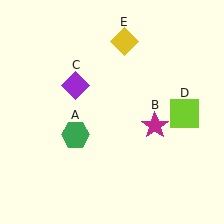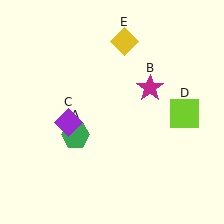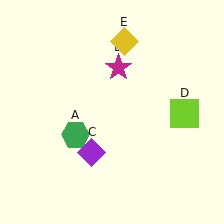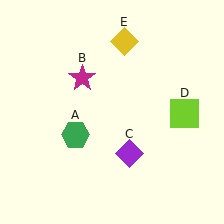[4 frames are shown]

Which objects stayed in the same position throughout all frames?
Green hexagon (object A) and lime square (object D) and yellow diamond (object E) remained stationary.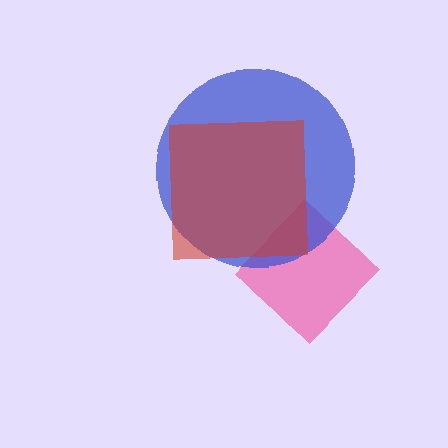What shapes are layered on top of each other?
The layered shapes are: a pink diamond, a blue circle, a red square.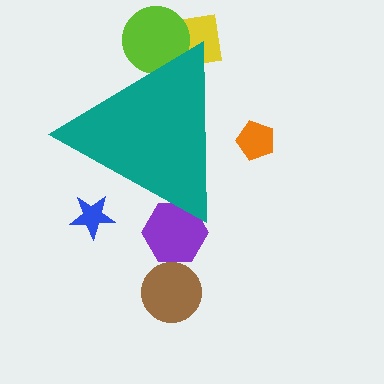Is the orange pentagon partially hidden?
Yes, the orange pentagon is partially hidden behind the teal triangle.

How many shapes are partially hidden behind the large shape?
5 shapes are partially hidden.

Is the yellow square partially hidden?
Yes, the yellow square is partially hidden behind the teal triangle.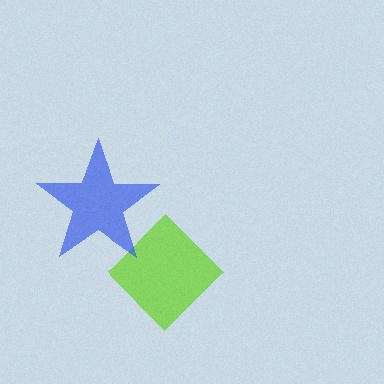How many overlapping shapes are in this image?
There are 2 overlapping shapes in the image.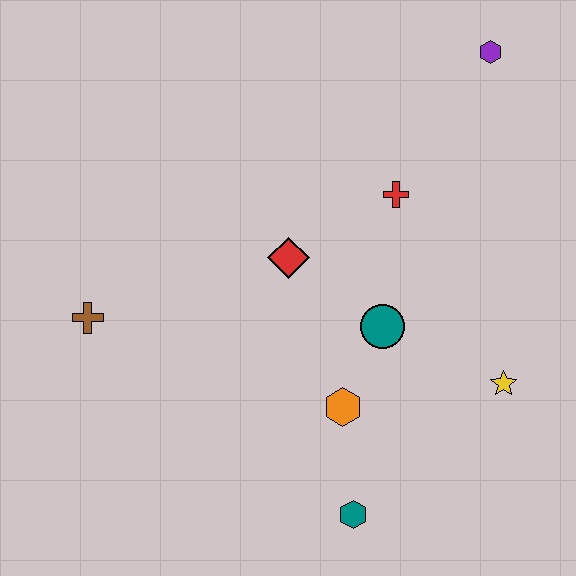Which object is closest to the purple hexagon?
The red cross is closest to the purple hexagon.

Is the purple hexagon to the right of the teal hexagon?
Yes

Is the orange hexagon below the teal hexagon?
No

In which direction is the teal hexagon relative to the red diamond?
The teal hexagon is below the red diamond.